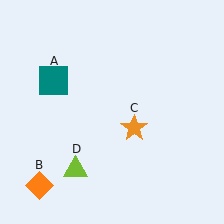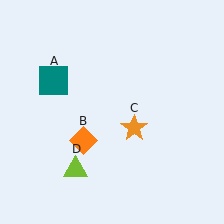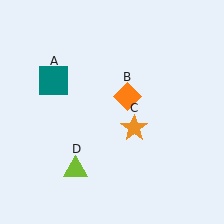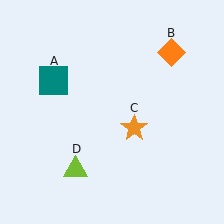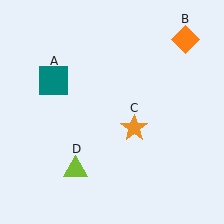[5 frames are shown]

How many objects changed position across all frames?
1 object changed position: orange diamond (object B).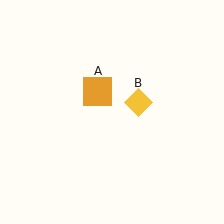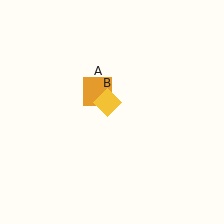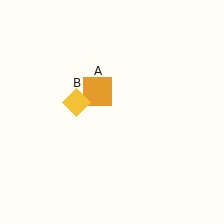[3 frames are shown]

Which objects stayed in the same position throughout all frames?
Orange square (object A) remained stationary.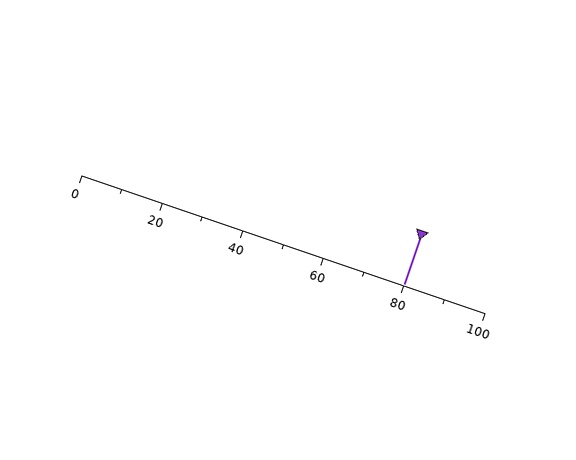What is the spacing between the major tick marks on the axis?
The major ticks are spaced 20 apart.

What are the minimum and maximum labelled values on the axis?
The axis runs from 0 to 100.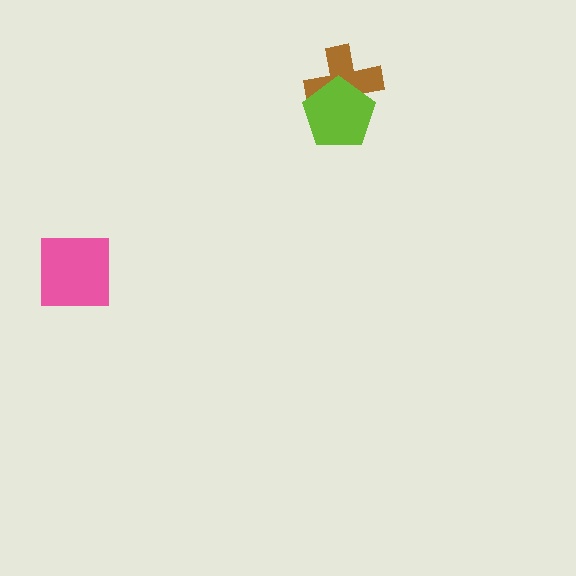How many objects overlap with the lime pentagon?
1 object overlaps with the lime pentagon.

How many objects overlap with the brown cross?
1 object overlaps with the brown cross.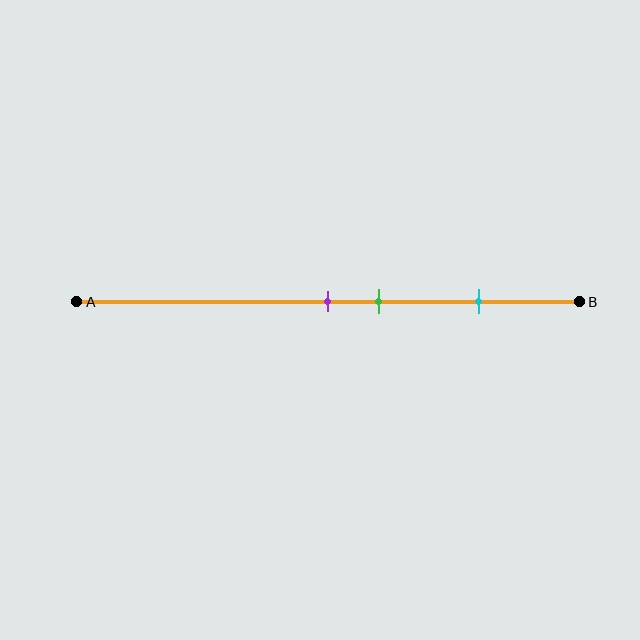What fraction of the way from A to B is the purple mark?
The purple mark is approximately 50% (0.5) of the way from A to B.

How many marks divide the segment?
There are 3 marks dividing the segment.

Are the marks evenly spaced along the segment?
No, the marks are not evenly spaced.